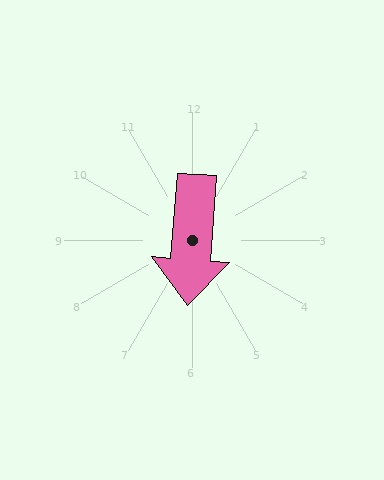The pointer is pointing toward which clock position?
Roughly 6 o'clock.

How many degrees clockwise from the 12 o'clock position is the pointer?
Approximately 184 degrees.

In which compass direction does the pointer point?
South.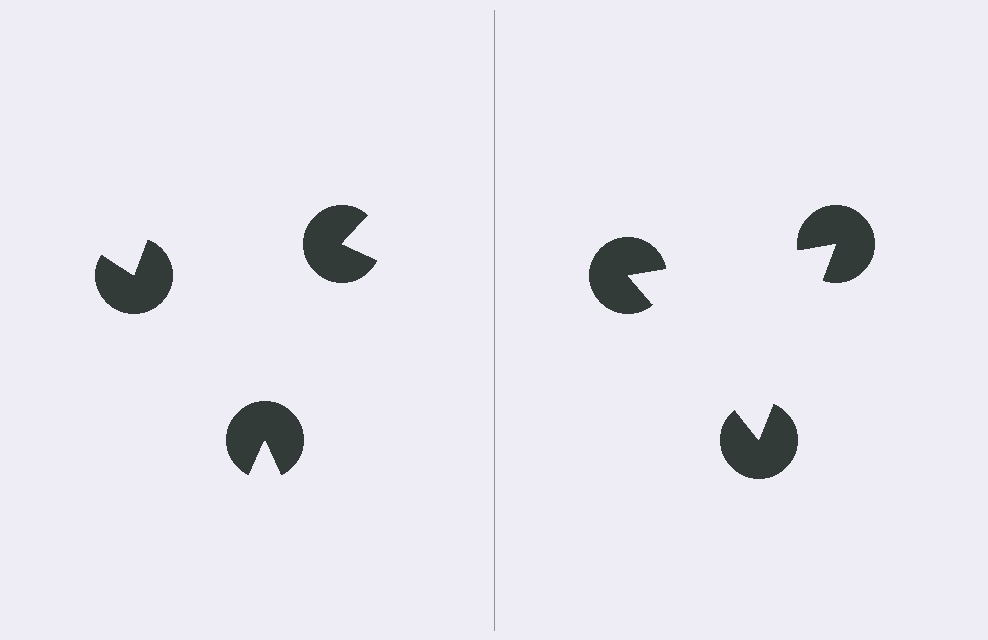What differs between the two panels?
The pac-man discs are positioned identically on both sides; only the wedge orientations differ. On the right they align to a triangle; on the left they are misaligned.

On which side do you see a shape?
An illusory triangle appears on the right side. On the left side the wedge cuts are rotated, so no coherent shape forms.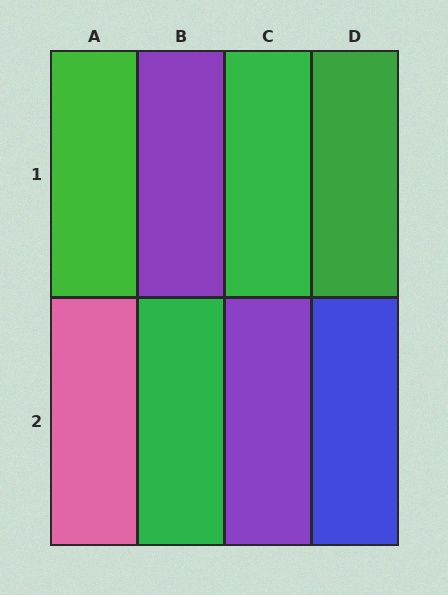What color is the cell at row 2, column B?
Green.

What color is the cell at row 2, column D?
Blue.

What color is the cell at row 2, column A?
Pink.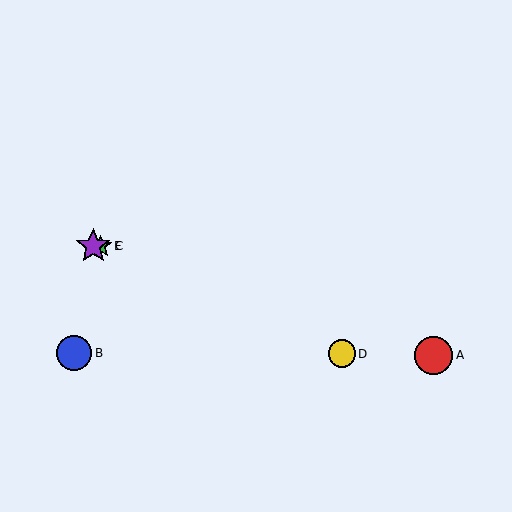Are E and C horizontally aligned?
Yes, both are at y≈246.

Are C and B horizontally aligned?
No, C is at y≈246 and B is at y≈353.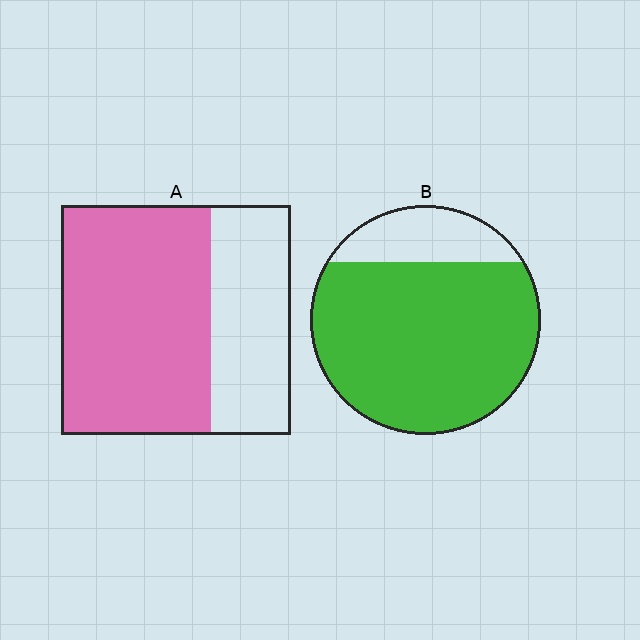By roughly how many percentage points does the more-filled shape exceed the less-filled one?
By roughly 15 percentage points (B over A).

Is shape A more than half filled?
Yes.